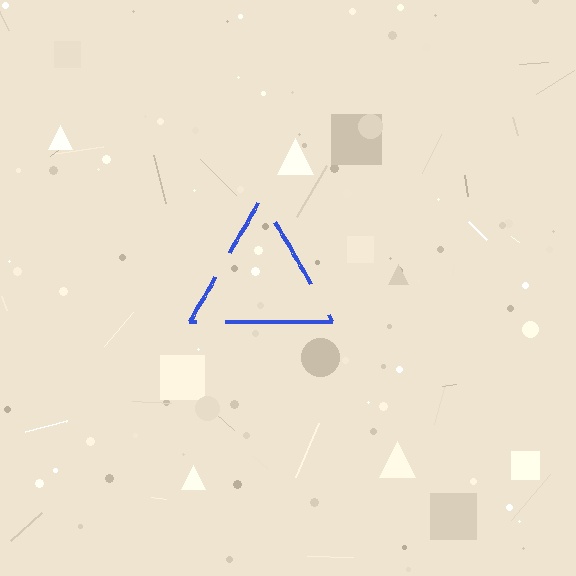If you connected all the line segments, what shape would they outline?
They would outline a triangle.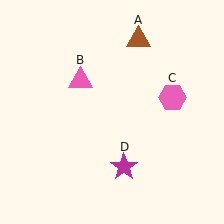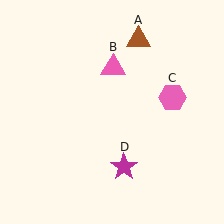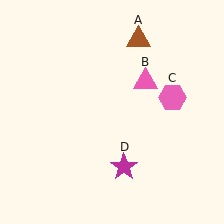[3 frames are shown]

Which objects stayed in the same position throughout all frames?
Brown triangle (object A) and pink hexagon (object C) and magenta star (object D) remained stationary.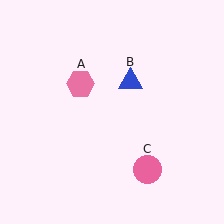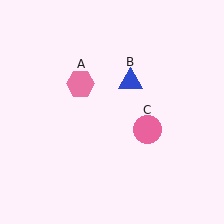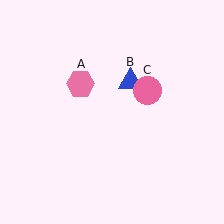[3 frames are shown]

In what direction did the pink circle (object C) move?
The pink circle (object C) moved up.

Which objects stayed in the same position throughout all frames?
Pink hexagon (object A) and blue triangle (object B) remained stationary.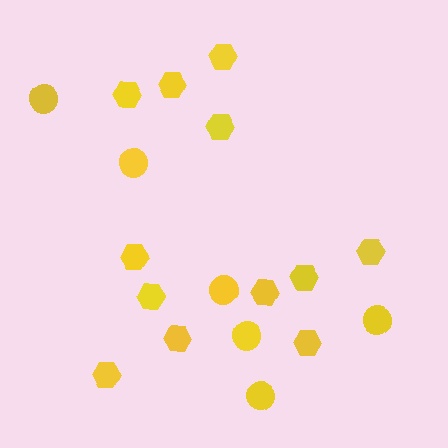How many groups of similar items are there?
There are 2 groups: one group of circles (6) and one group of hexagons (12).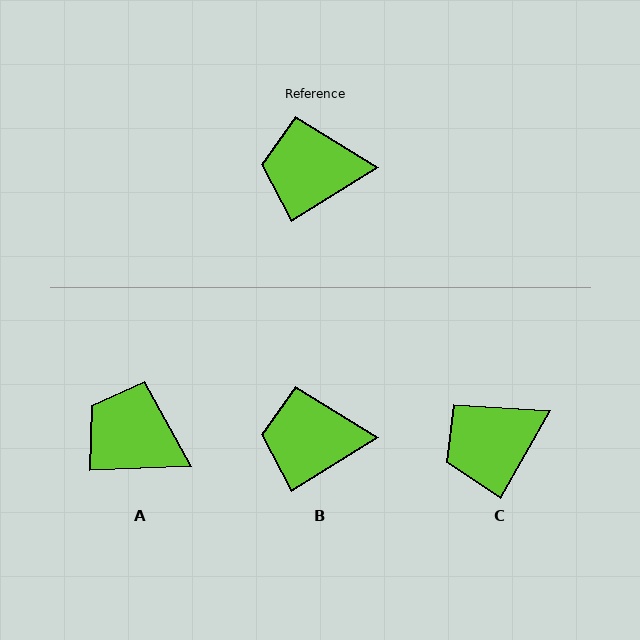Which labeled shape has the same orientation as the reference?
B.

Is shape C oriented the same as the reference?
No, it is off by about 28 degrees.